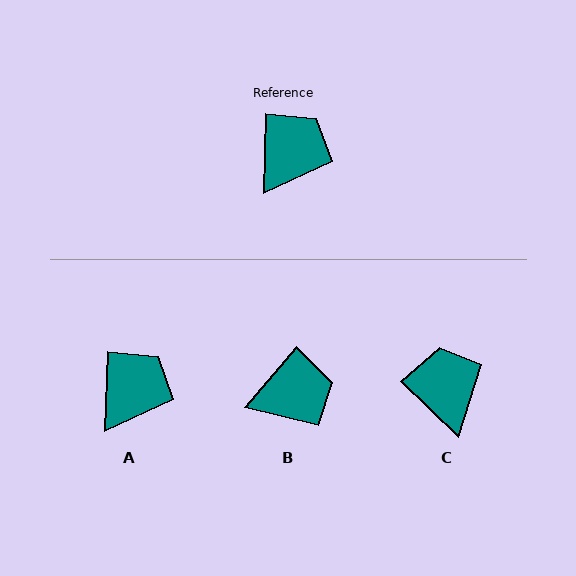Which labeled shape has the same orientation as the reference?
A.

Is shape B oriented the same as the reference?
No, it is off by about 38 degrees.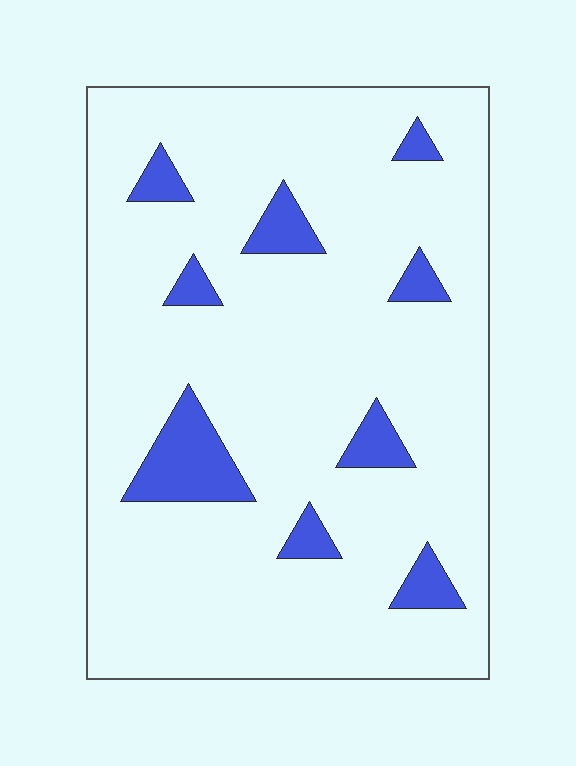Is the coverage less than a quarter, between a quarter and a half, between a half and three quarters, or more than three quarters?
Less than a quarter.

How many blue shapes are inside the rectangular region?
9.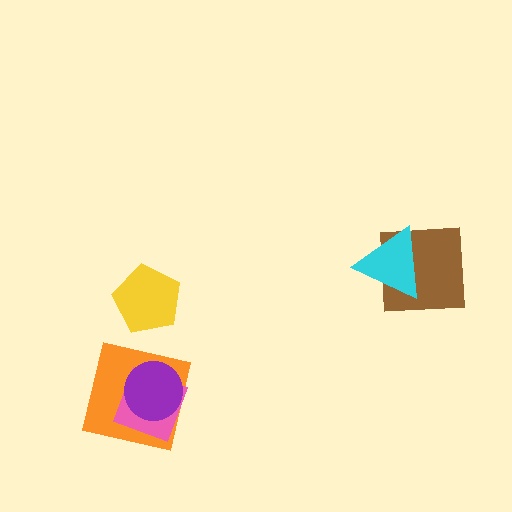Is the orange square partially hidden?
Yes, it is partially covered by another shape.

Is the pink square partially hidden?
Yes, it is partially covered by another shape.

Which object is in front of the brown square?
The cyan triangle is in front of the brown square.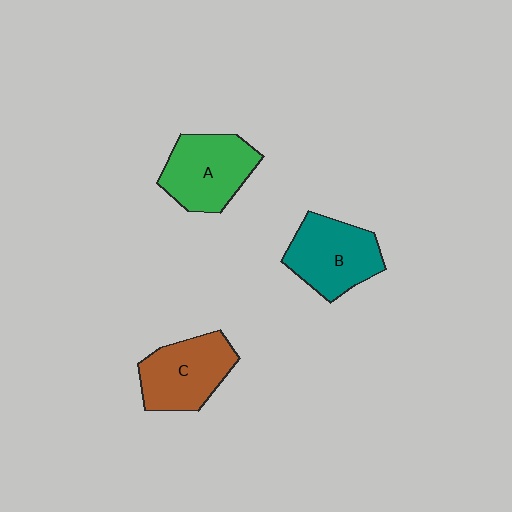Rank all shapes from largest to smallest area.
From largest to smallest: A (green), B (teal), C (brown).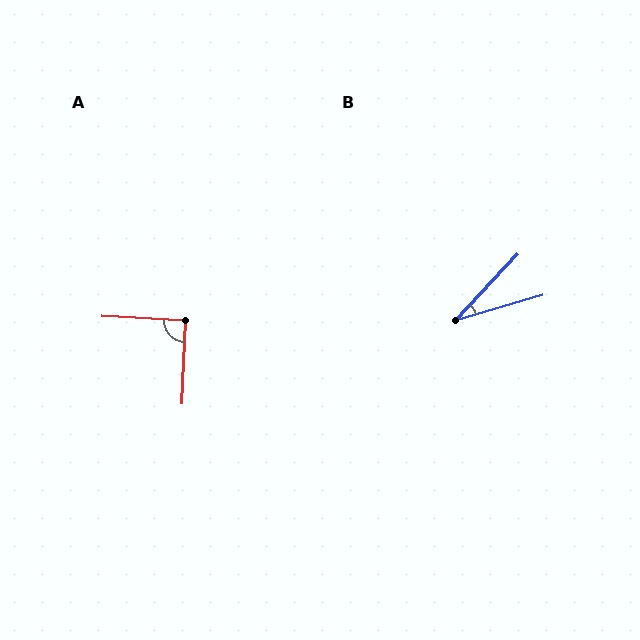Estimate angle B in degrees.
Approximately 30 degrees.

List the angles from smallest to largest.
B (30°), A (91°).